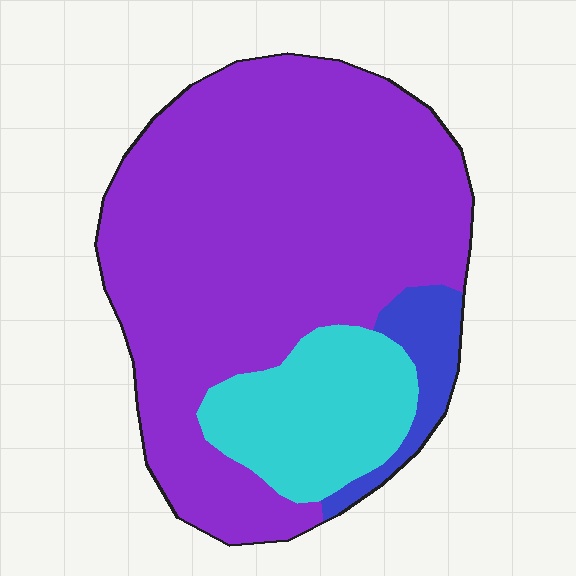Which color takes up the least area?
Blue, at roughly 5%.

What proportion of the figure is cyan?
Cyan takes up about one fifth (1/5) of the figure.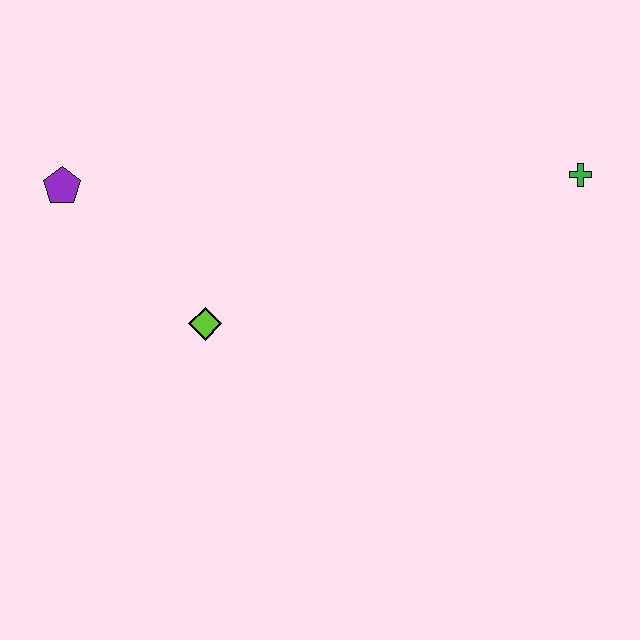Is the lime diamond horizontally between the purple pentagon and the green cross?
Yes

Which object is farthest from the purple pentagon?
The green cross is farthest from the purple pentagon.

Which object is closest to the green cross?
The lime diamond is closest to the green cross.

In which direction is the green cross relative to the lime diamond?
The green cross is to the right of the lime diamond.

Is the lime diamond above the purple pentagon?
No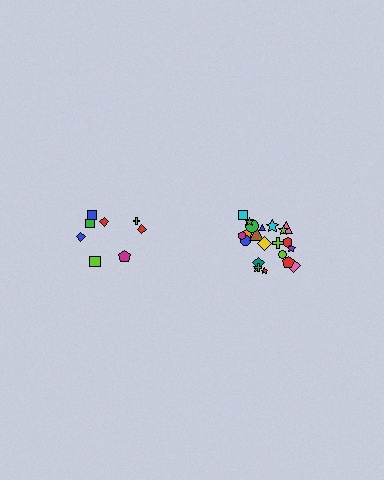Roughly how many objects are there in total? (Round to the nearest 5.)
Roughly 30 objects in total.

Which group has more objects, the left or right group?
The right group.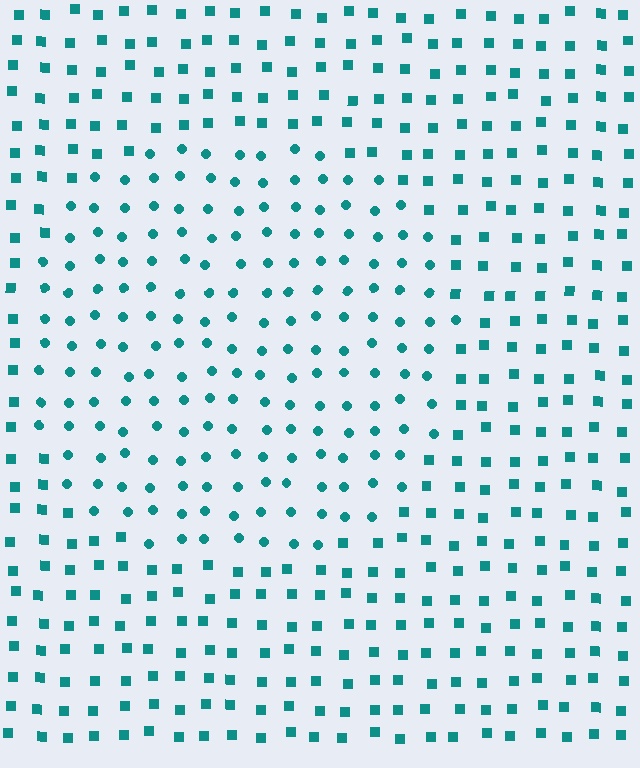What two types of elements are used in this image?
The image uses circles inside the circle region and squares outside it.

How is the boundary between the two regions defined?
The boundary is defined by a change in element shape: circles inside vs. squares outside. All elements share the same color and spacing.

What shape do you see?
I see a circle.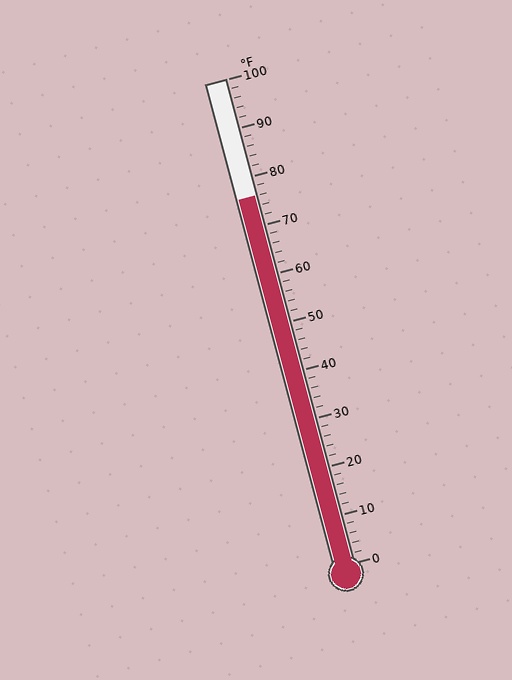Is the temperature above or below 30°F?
The temperature is above 30°F.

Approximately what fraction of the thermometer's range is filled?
The thermometer is filled to approximately 75% of its range.